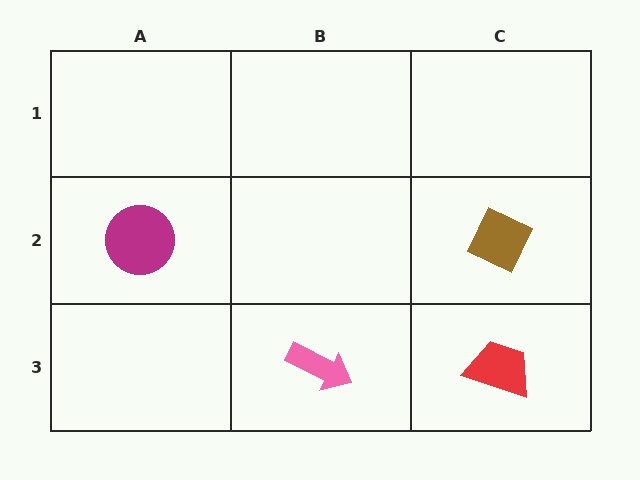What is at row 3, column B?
A pink arrow.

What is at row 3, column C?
A red trapezoid.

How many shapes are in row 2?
2 shapes.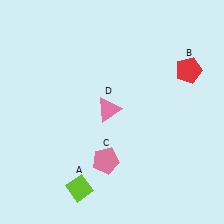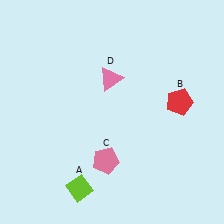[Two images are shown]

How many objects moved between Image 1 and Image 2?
2 objects moved between the two images.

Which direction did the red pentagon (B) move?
The red pentagon (B) moved down.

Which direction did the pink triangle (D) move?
The pink triangle (D) moved up.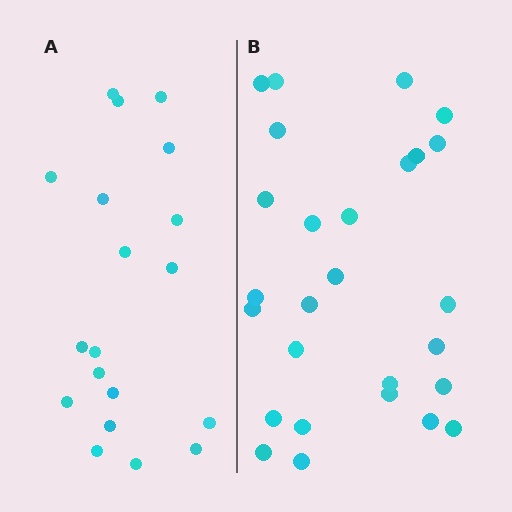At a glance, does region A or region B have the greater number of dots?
Region B (the right region) has more dots.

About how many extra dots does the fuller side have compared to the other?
Region B has roughly 8 or so more dots than region A.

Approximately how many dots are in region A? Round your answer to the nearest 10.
About 20 dots. (The exact count is 19, which rounds to 20.)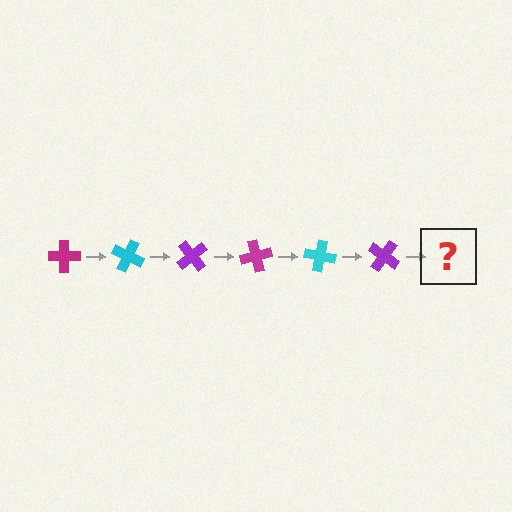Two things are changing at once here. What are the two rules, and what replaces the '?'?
The two rules are that it rotates 25 degrees each step and the color cycles through magenta, cyan, and purple. The '?' should be a magenta cross, rotated 150 degrees from the start.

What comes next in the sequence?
The next element should be a magenta cross, rotated 150 degrees from the start.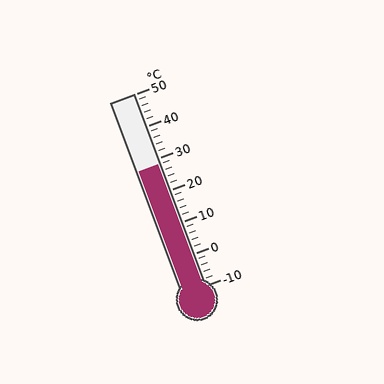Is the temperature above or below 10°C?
The temperature is above 10°C.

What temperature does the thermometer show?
The thermometer shows approximately 28°C.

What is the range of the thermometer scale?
The thermometer scale ranges from -10°C to 50°C.